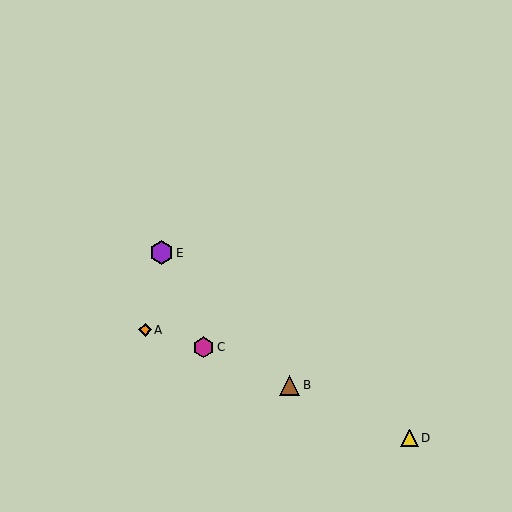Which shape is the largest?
The purple hexagon (labeled E) is the largest.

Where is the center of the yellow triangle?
The center of the yellow triangle is at (409, 438).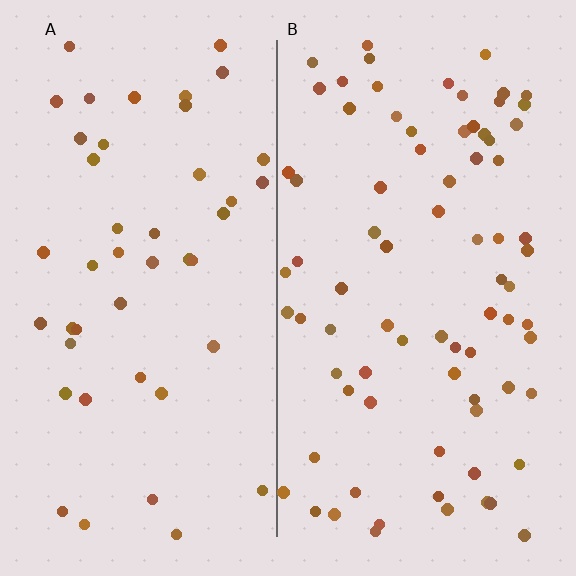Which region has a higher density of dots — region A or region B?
B (the right).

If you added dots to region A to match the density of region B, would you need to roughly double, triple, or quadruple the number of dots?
Approximately double.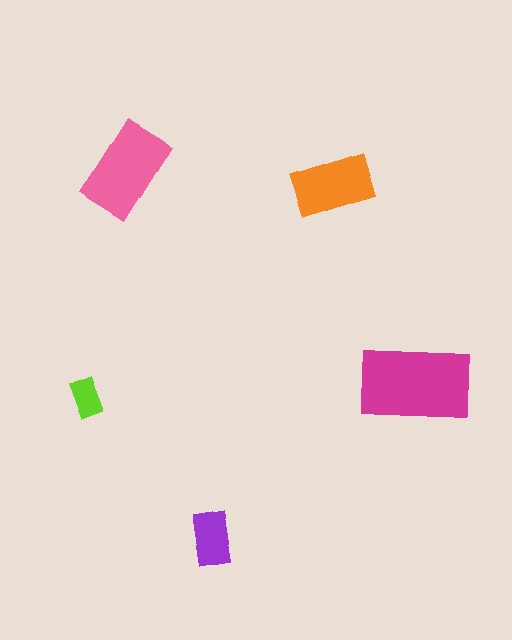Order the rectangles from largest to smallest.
the magenta one, the pink one, the orange one, the purple one, the lime one.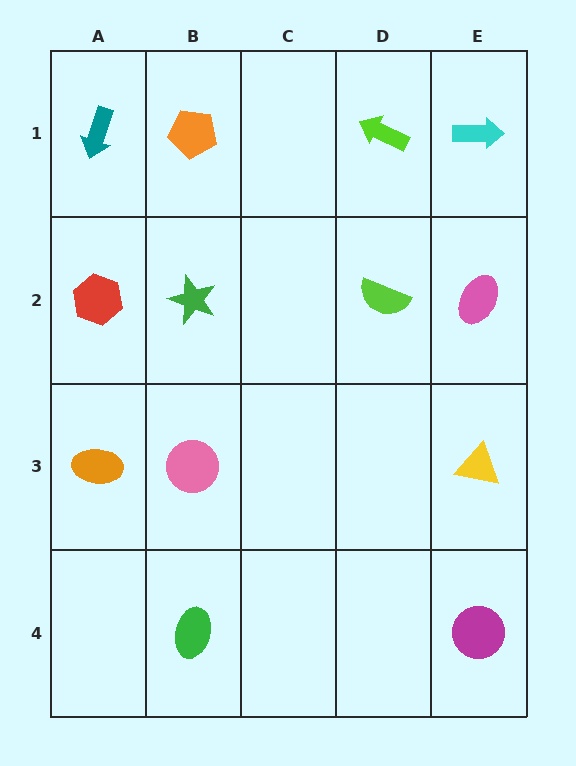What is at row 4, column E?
A magenta circle.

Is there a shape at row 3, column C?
No, that cell is empty.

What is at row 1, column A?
A teal arrow.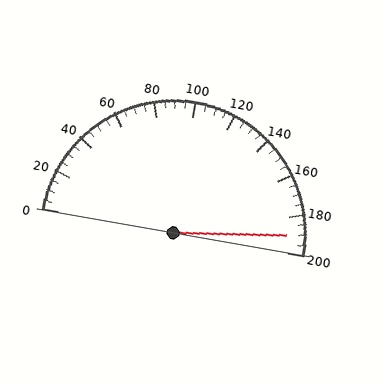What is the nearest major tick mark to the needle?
The nearest major tick mark is 200.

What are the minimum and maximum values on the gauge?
The gauge ranges from 0 to 200.